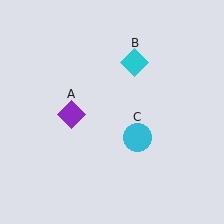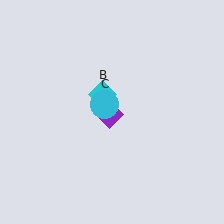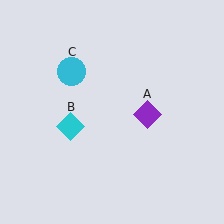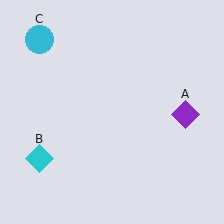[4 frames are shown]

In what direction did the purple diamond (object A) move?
The purple diamond (object A) moved right.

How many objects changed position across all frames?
3 objects changed position: purple diamond (object A), cyan diamond (object B), cyan circle (object C).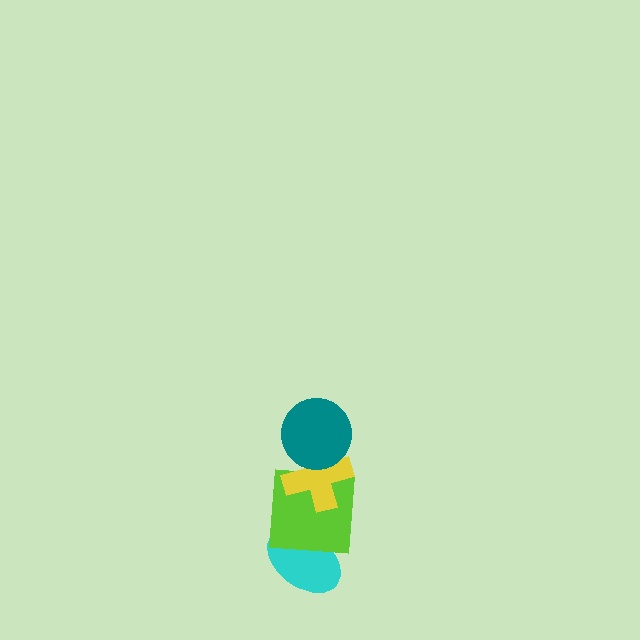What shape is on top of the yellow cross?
The teal circle is on top of the yellow cross.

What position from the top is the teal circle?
The teal circle is 1st from the top.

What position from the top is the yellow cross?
The yellow cross is 2nd from the top.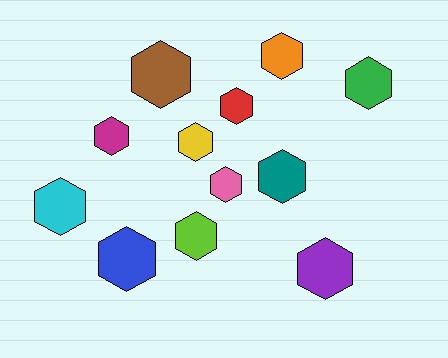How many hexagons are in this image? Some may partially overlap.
There are 12 hexagons.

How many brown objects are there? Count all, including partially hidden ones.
There is 1 brown object.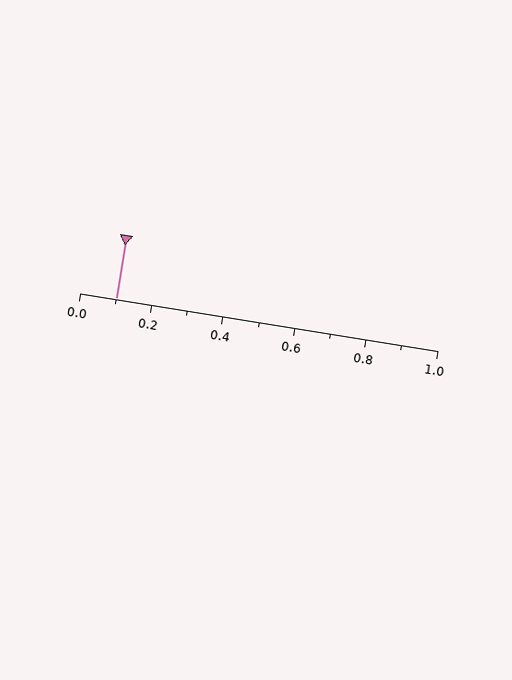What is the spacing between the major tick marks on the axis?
The major ticks are spaced 0.2 apart.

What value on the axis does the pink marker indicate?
The marker indicates approximately 0.1.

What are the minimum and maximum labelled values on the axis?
The axis runs from 0.0 to 1.0.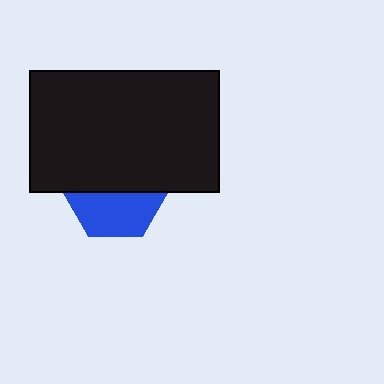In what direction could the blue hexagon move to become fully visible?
The blue hexagon could move down. That would shift it out from behind the black rectangle entirely.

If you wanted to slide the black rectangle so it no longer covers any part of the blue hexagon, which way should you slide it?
Slide it up — that is the most direct way to separate the two shapes.